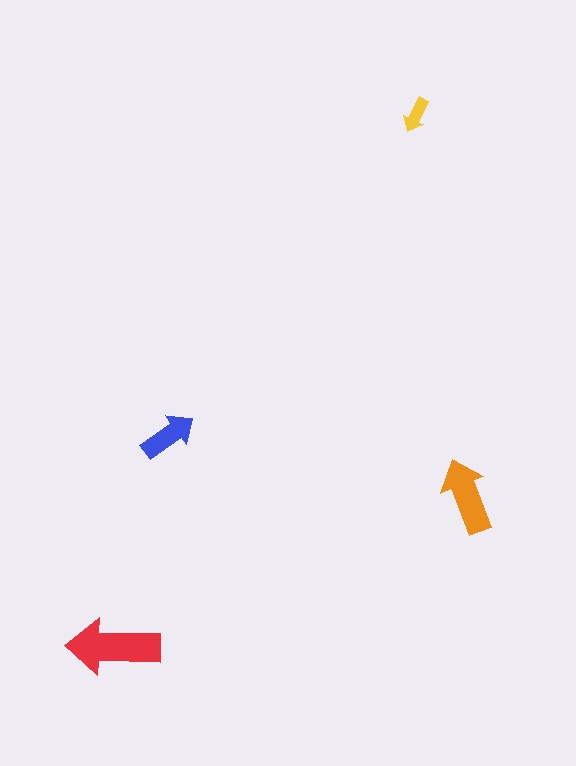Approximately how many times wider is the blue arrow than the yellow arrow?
About 1.5 times wider.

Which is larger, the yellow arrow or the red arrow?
The red one.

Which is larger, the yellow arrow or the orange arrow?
The orange one.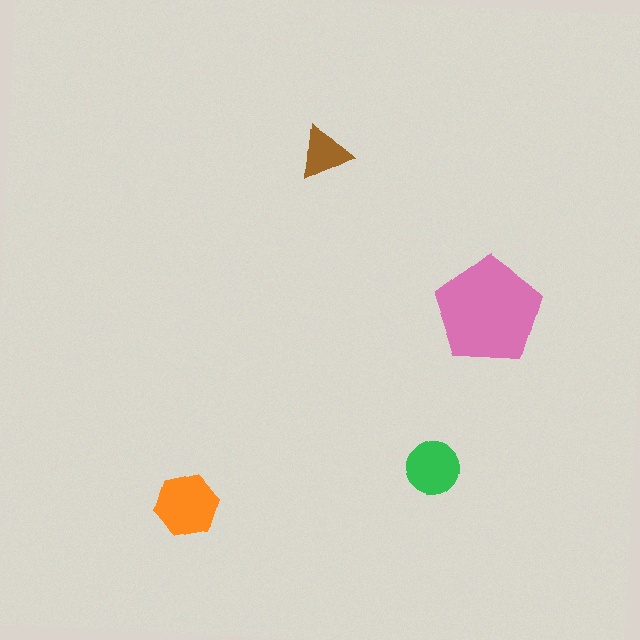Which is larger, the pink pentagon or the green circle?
The pink pentagon.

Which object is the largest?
The pink pentagon.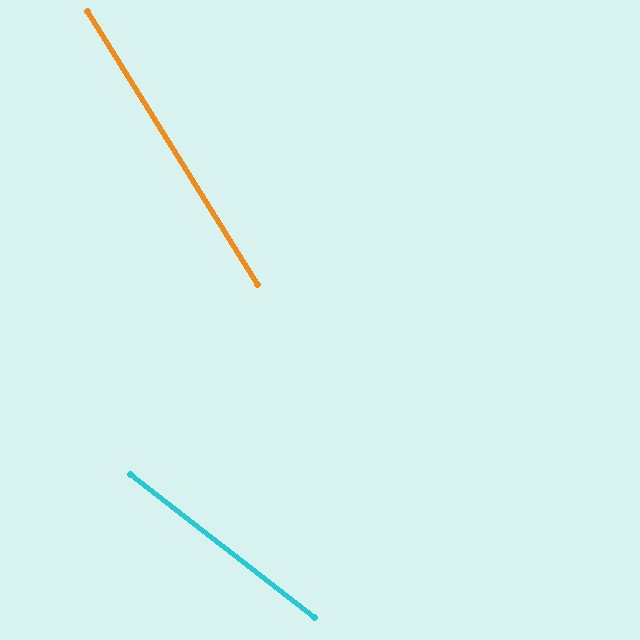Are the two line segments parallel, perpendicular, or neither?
Neither parallel nor perpendicular — they differ by about 20°.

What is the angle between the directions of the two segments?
Approximately 20 degrees.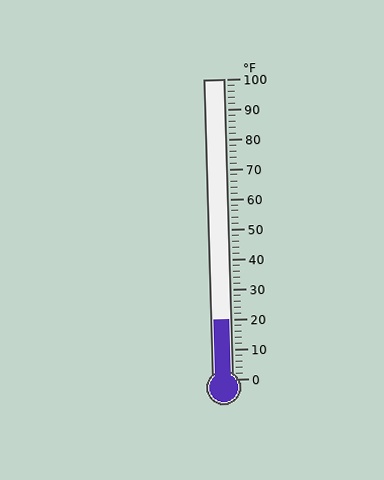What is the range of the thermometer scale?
The thermometer scale ranges from 0°F to 100°F.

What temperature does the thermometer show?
The thermometer shows approximately 20°F.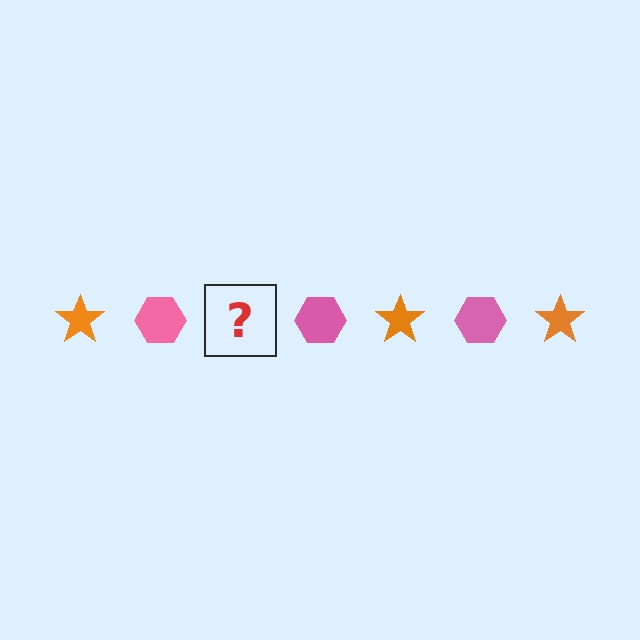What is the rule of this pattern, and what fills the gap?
The rule is that the pattern alternates between orange star and pink hexagon. The gap should be filled with an orange star.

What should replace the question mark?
The question mark should be replaced with an orange star.